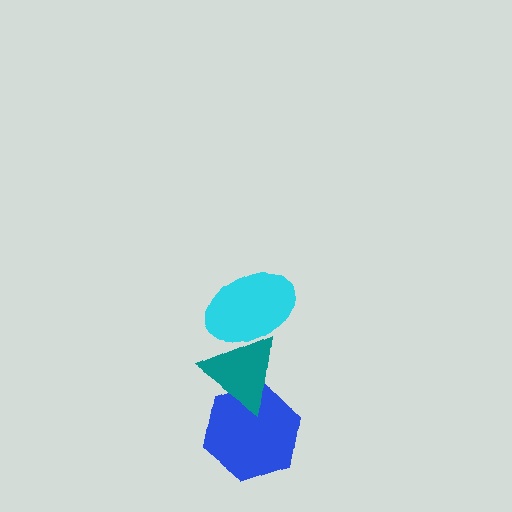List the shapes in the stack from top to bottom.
From top to bottom: the cyan ellipse, the teal triangle, the blue hexagon.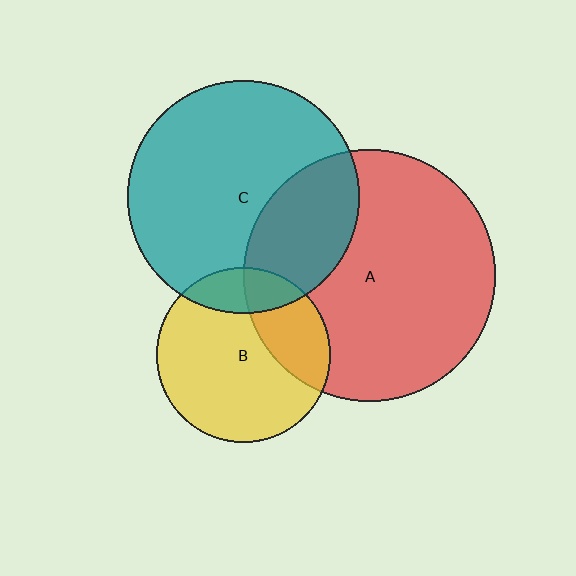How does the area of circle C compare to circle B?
Approximately 1.8 times.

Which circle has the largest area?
Circle A (red).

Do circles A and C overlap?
Yes.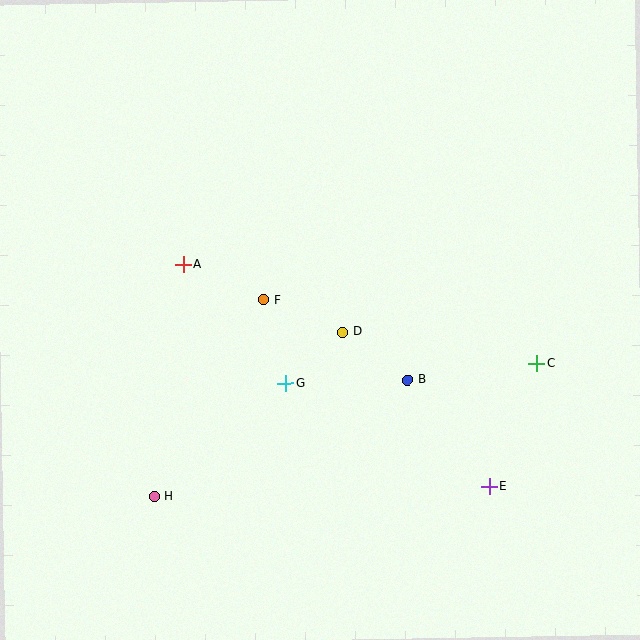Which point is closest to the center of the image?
Point D at (343, 332) is closest to the center.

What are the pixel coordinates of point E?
Point E is at (489, 486).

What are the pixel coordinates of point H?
Point H is at (154, 496).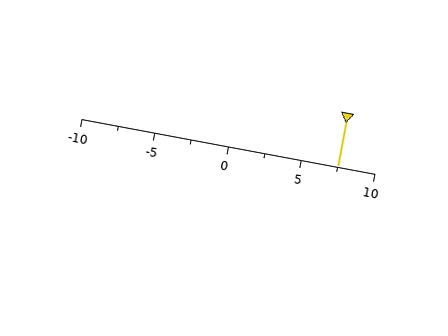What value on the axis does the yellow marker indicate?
The marker indicates approximately 7.5.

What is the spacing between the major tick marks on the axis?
The major ticks are spaced 5 apart.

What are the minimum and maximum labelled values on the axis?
The axis runs from -10 to 10.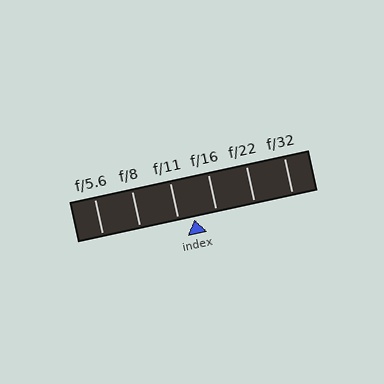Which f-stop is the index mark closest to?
The index mark is closest to f/11.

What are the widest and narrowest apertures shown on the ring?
The widest aperture shown is f/5.6 and the narrowest is f/32.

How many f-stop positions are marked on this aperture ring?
There are 6 f-stop positions marked.